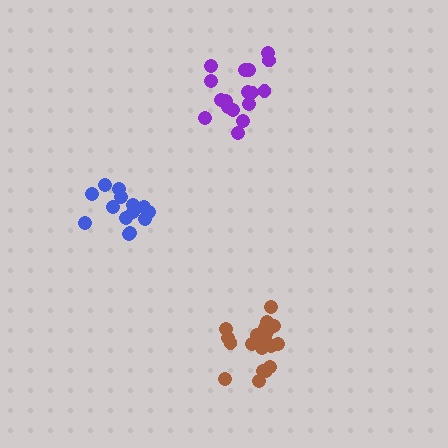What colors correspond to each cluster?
The clusters are colored: blue, brown, purple.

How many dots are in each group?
Group 1: 14 dots, Group 2: 20 dots, Group 3: 17 dots (51 total).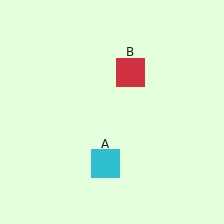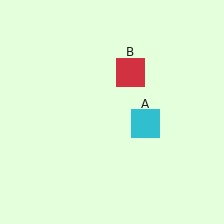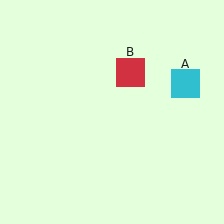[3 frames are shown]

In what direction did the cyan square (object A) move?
The cyan square (object A) moved up and to the right.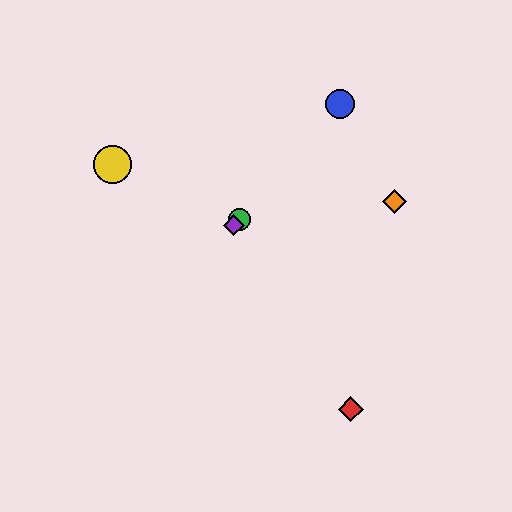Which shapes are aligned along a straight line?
The blue circle, the green circle, the purple diamond are aligned along a straight line.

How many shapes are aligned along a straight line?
3 shapes (the blue circle, the green circle, the purple diamond) are aligned along a straight line.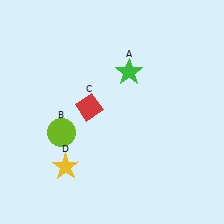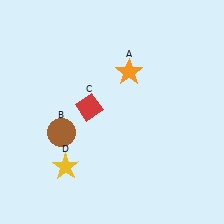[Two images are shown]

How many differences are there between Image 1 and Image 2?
There are 2 differences between the two images.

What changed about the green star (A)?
In Image 1, A is green. In Image 2, it changed to orange.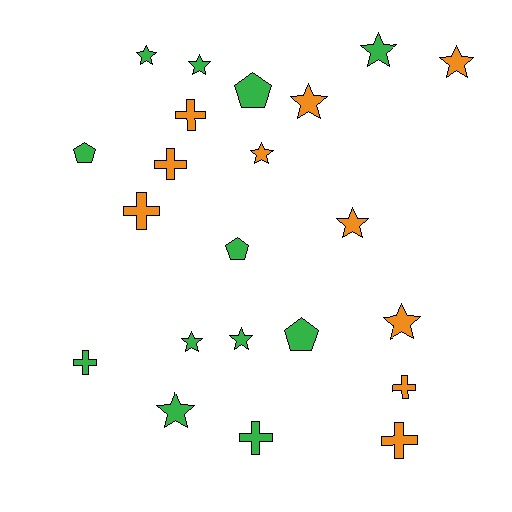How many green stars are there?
There are 6 green stars.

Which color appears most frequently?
Green, with 12 objects.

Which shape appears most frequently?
Star, with 11 objects.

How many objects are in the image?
There are 22 objects.